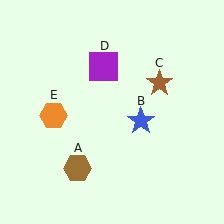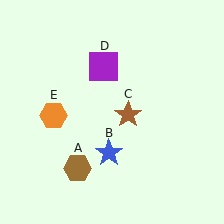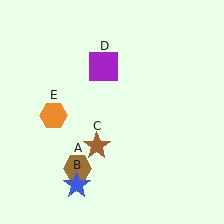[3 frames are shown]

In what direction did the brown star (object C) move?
The brown star (object C) moved down and to the left.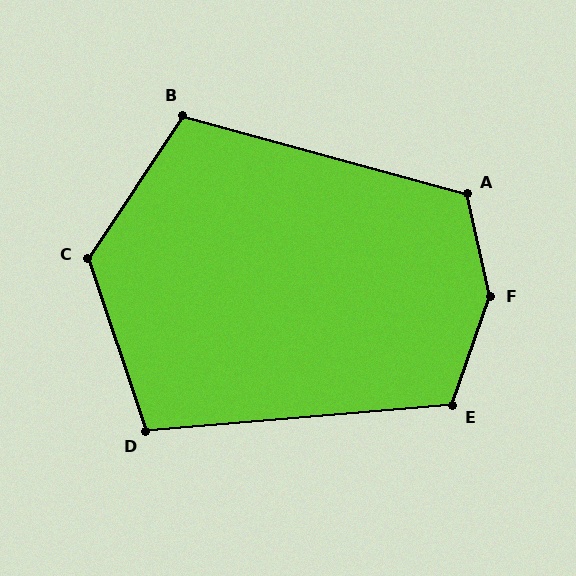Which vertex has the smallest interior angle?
D, at approximately 104 degrees.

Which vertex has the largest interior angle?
F, at approximately 148 degrees.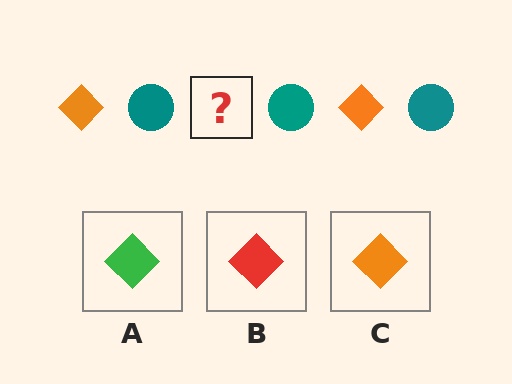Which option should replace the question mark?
Option C.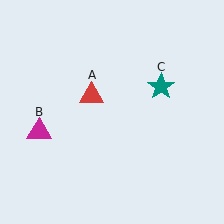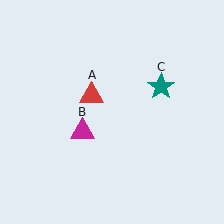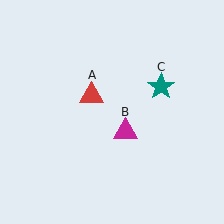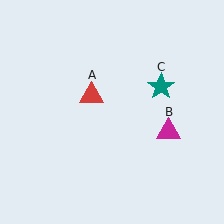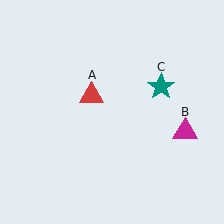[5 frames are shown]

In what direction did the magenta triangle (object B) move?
The magenta triangle (object B) moved right.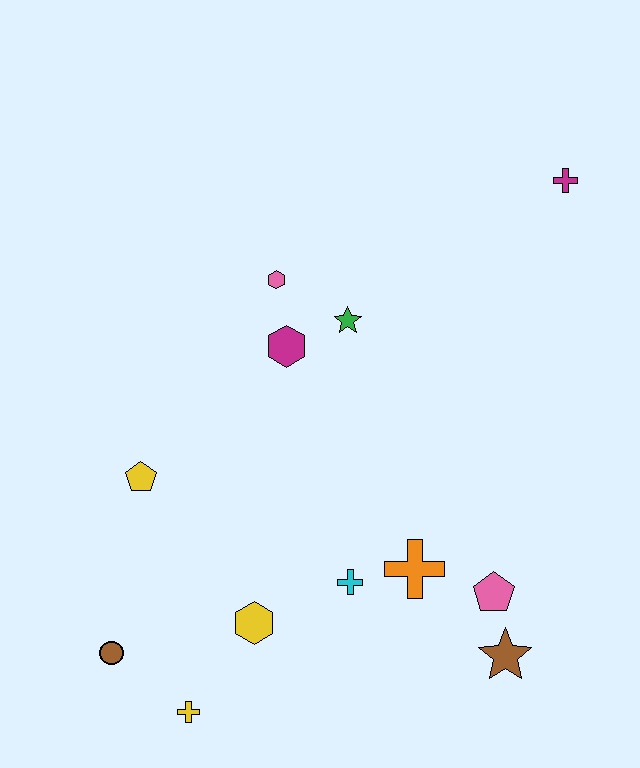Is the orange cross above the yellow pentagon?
No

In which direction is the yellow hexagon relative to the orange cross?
The yellow hexagon is to the left of the orange cross.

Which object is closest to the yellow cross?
The brown circle is closest to the yellow cross.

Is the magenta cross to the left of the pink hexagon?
No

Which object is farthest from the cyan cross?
The magenta cross is farthest from the cyan cross.